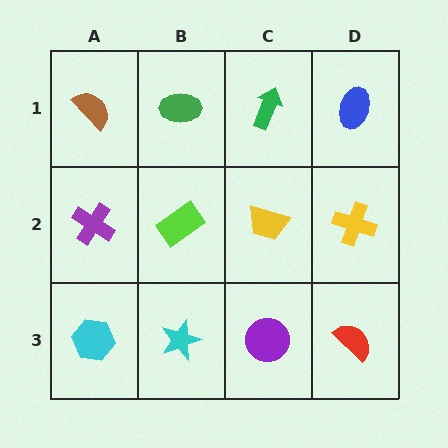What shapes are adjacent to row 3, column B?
A lime rectangle (row 2, column B), a cyan hexagon (row 3, column A), a purple circle (row 3, column C).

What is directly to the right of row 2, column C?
A yellow cross.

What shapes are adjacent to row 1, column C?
A yellow trapezoid (row 2, column C), a green ellipse (row 1, column B), a blue ellipse (row 1, column D).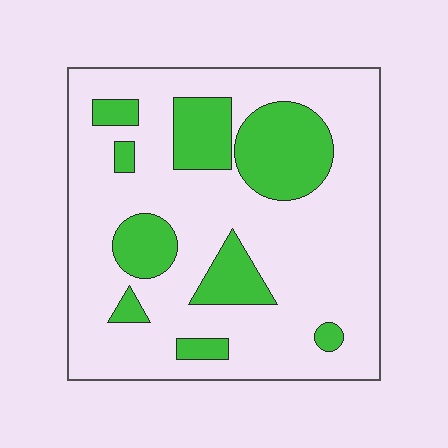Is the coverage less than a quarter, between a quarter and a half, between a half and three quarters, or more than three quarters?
Less than a quarter.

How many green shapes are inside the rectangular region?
9.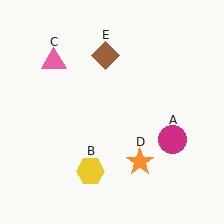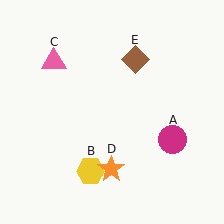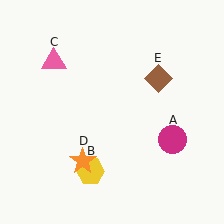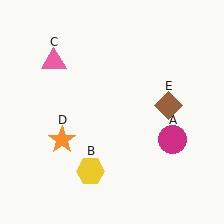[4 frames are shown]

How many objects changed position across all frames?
2 objects changed position: orange star (object D), brown diamond (object E).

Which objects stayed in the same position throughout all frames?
Magenta circle (object A) and yellow hexagon (object B) and pink triangle (object C) remained stationary.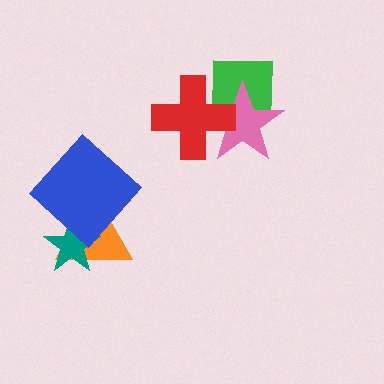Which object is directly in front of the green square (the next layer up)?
The pink star is directly in front of the green square.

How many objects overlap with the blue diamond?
2 objects overlap with the blue diamond.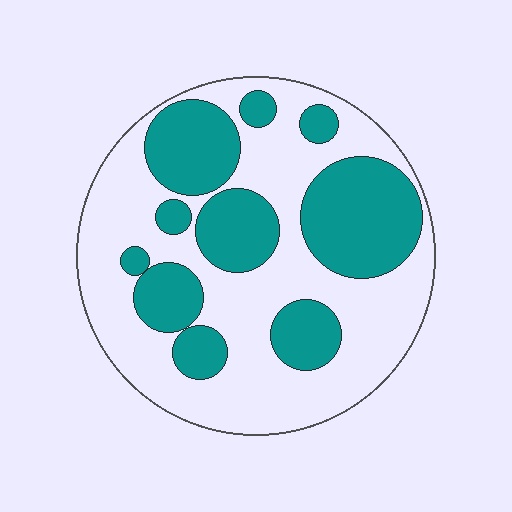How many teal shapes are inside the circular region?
10.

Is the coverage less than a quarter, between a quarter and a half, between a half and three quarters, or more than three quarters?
Between a quarter and a half.